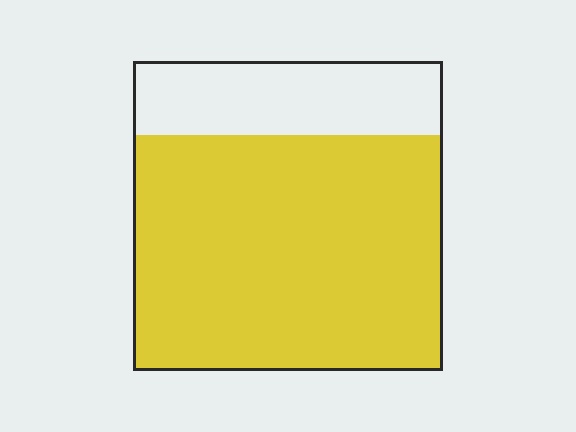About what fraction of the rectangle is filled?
About three quarters (3/4).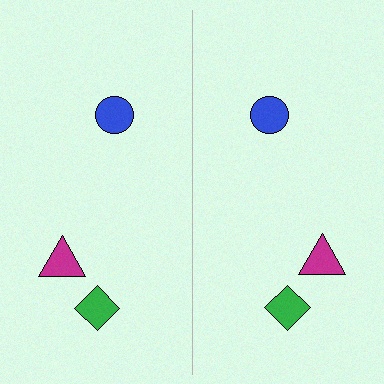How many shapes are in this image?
There are 6 shapes in this image.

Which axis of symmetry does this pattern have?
The pattern has a vertical axis of symmetry running through the center of the image.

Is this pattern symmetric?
Yes, this pattern has bilateral (reflection) symmetry.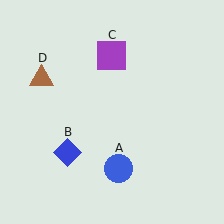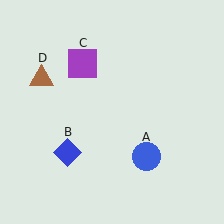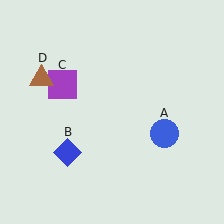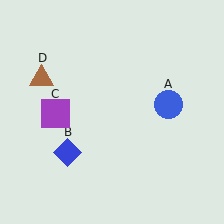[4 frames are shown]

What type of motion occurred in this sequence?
The blue circle (object A), purple square (object C) rotated counterclockwise around the center of the scene.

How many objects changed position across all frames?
2 objects changed position: blue circle (object A), purple square (object C).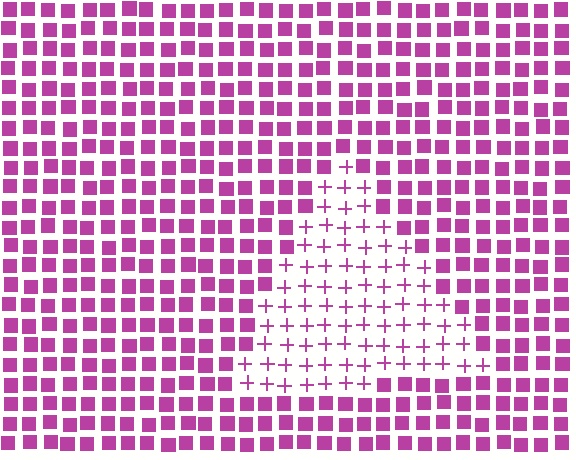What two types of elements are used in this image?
The image uses plus signs inside the triangle region and squares outside it.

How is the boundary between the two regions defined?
The boundary is defined by a change in element shape: plus signs inside vs. squares outside. All elements share the same color and spacing.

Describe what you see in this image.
The image is filled with small magenta elements arranged in a uniform grid. A triangle-shaped region contains plus signs, while the surrounding area contains squares. The boundary is defined purely by the change in element shape.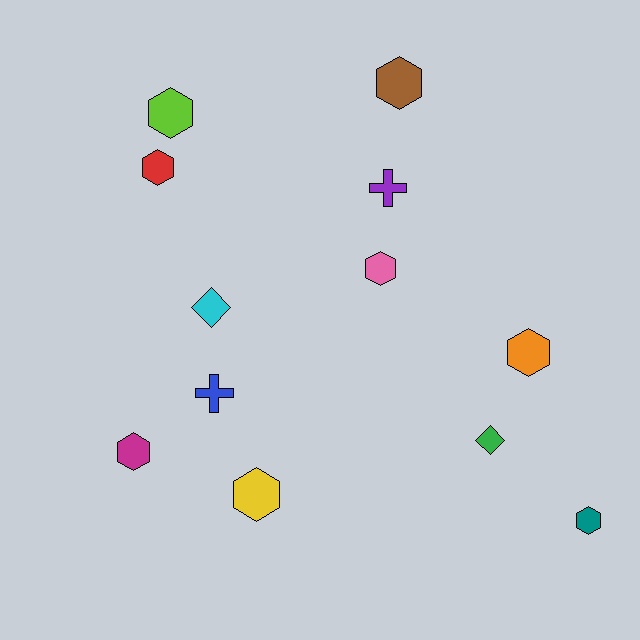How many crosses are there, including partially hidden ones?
There are 2 crosses.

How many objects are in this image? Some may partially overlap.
There are 12 objects.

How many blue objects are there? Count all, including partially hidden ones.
There is 1 blue object.